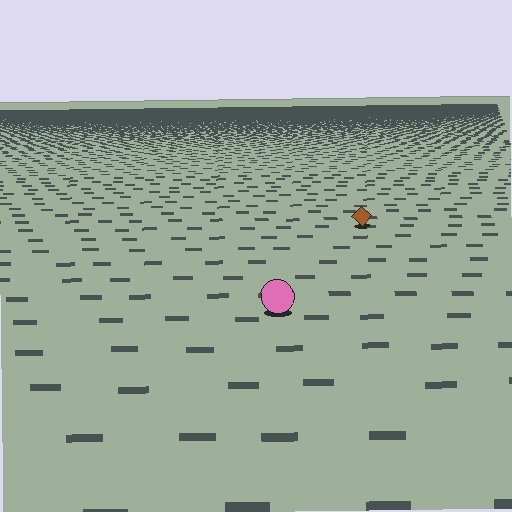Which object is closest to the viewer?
The pink circle is closest. The texture marks near it are larger and more spread out.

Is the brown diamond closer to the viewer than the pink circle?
No. The pink circle is closer — you can tell from the texture gradient: the ground texture is coarser near it.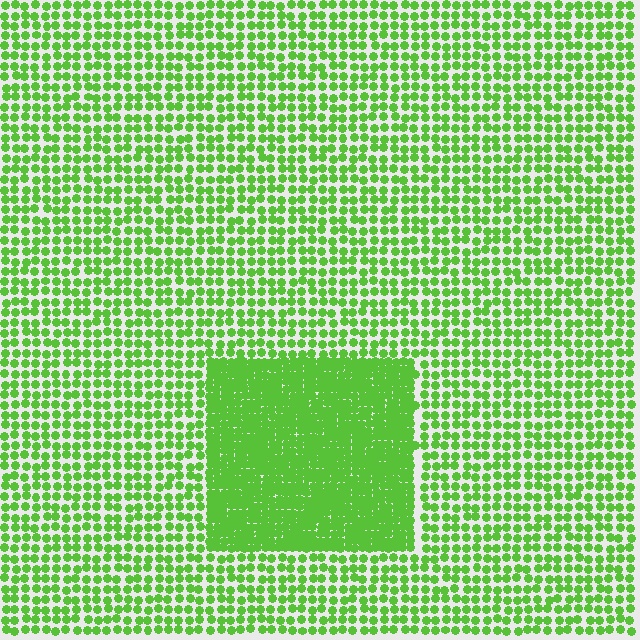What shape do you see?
I see a rectangle.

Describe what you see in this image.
The image contains small lime elements arranged at two different densities. A rectangle-shaped region is visible where the elements are more densely packed than the surrounding area.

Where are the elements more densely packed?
The elements are more densely packed inside the rectangle boundary.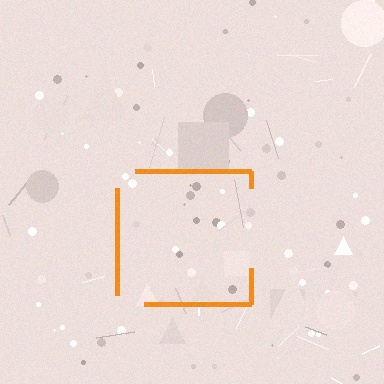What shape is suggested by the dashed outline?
The dashed outline suggests a square.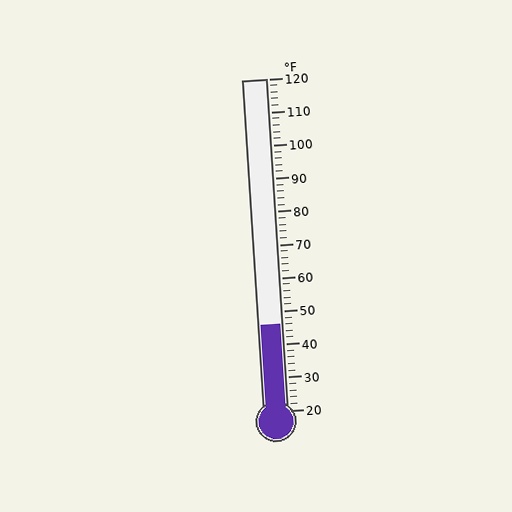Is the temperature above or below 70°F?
The temperature is below 70°F.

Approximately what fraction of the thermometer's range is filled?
The thermometer is filled to approximately 25% of its range.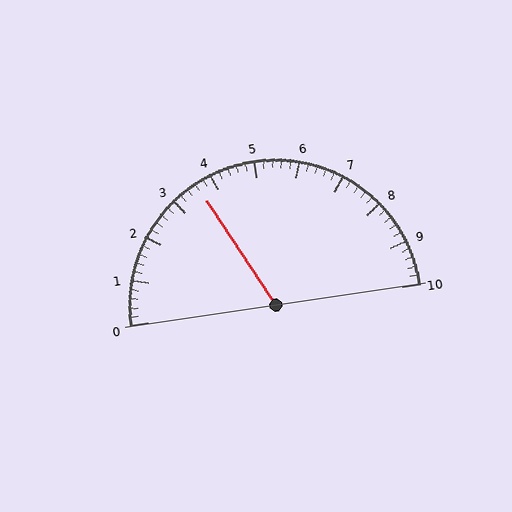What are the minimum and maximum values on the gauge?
The gauge ranges from 0 to 10.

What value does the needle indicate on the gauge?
The needle indicates approximately 3.6.